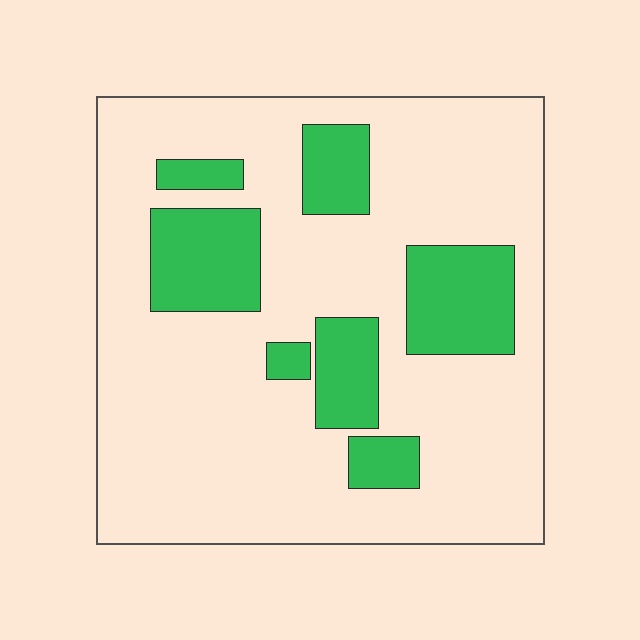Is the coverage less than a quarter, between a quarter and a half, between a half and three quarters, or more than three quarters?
Less than a quarter.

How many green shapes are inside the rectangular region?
7.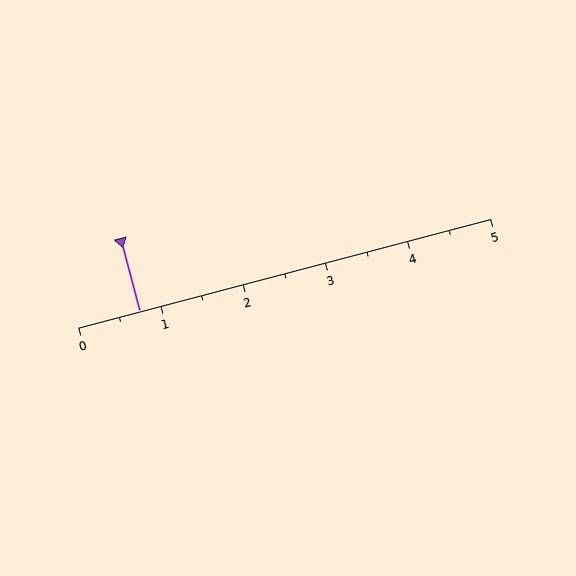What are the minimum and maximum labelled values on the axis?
The axis runs from 0 to 5.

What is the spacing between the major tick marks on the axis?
The major ticks are spaced 1 apart.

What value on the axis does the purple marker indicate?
The marker indicates approximately 0.8.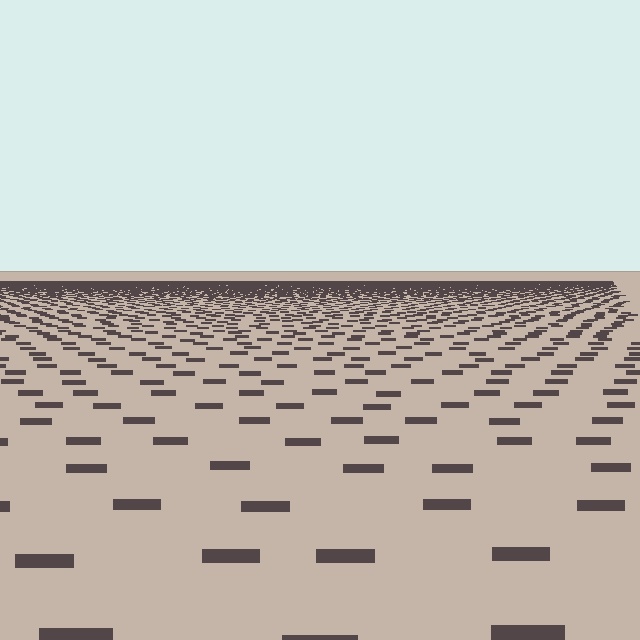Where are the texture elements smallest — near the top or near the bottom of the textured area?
Near the top.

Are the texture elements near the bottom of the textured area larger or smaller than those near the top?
Larger. Near the bottom, elements are closer to the viewer and appear at a bigger on-screen size.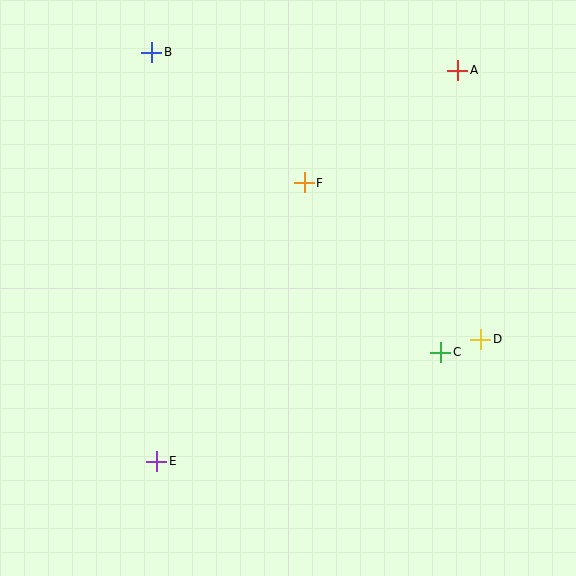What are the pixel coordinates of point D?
Point D is at (481, 339).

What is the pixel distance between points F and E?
The distance between F and E is 315 pixels.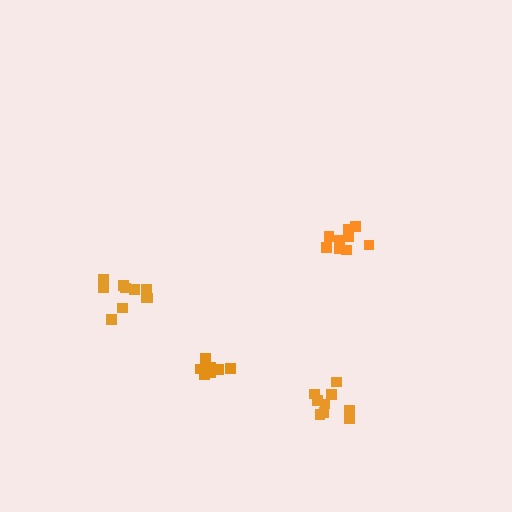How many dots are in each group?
Group 1: 9 dots, Group 2: 10 dots, Group 3: 9 dots, Group 4: 7 dots (35 total).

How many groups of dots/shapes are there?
There are 4 groups.